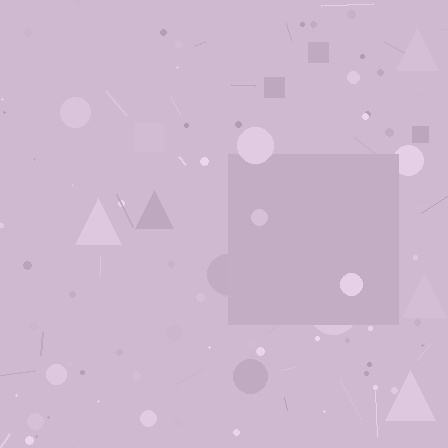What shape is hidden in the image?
A square is hidden in the image.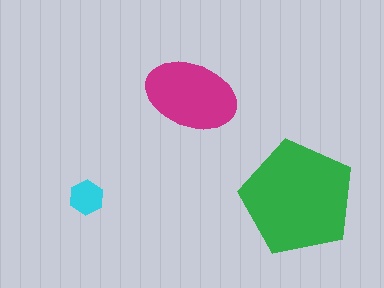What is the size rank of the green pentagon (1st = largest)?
1st.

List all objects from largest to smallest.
The green pentagon, the magenta ellipse, the cyan hexagon.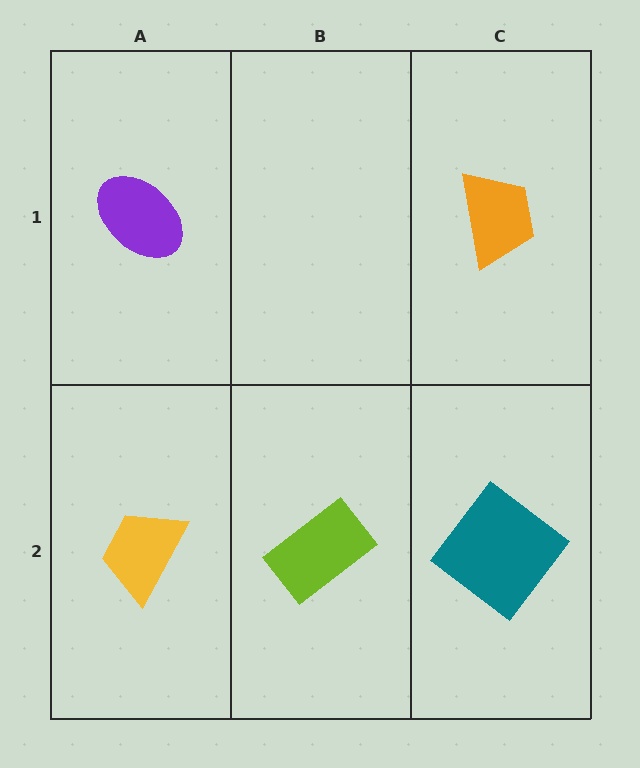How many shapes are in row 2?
3 shapes.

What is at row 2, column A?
A yellow trapezoid.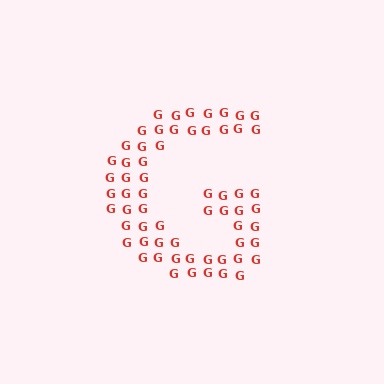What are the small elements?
The small elements are letter G's.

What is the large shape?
The large shape is the letter G.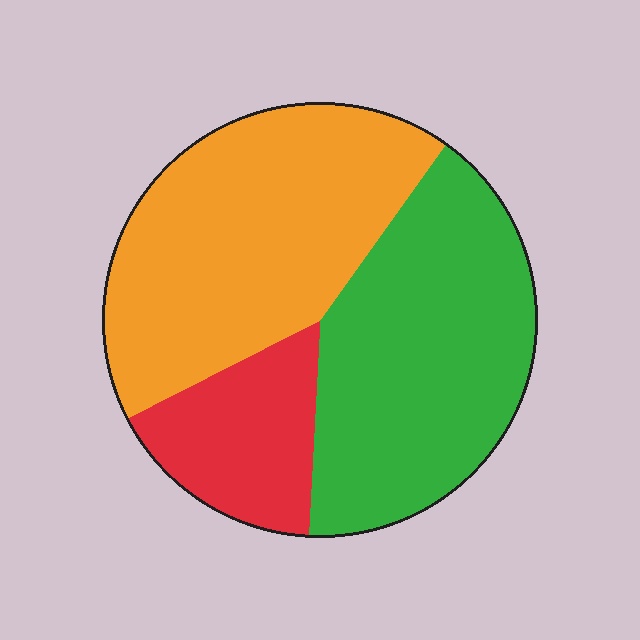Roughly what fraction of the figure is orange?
Orange takes up about two fifths (2/5) of the figure.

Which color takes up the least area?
Red, at roughly 15%.